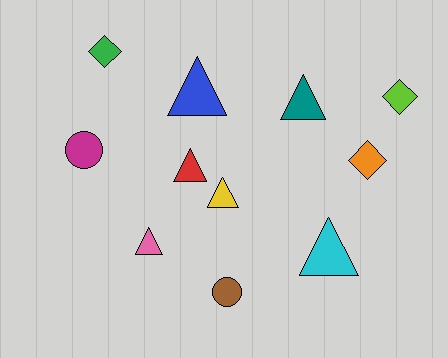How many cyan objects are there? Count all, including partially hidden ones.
There is 1 cyan object.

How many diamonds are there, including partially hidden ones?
There are 3 diamonds.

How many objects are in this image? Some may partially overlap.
There are 11 objects.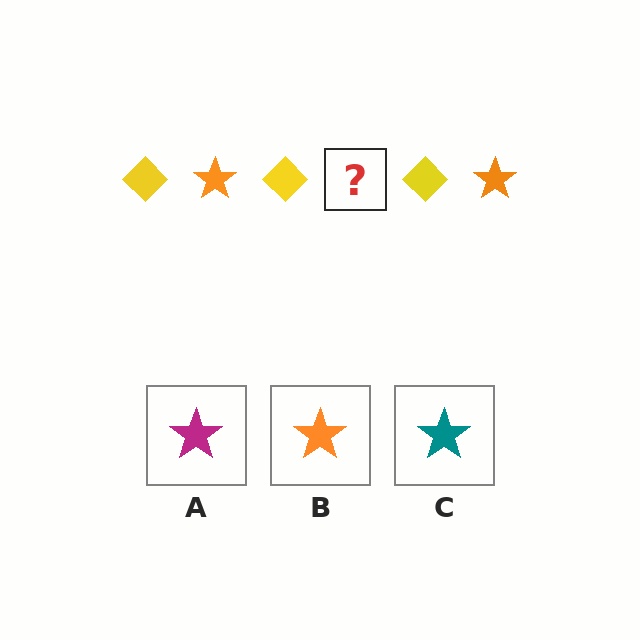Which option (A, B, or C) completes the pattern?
B.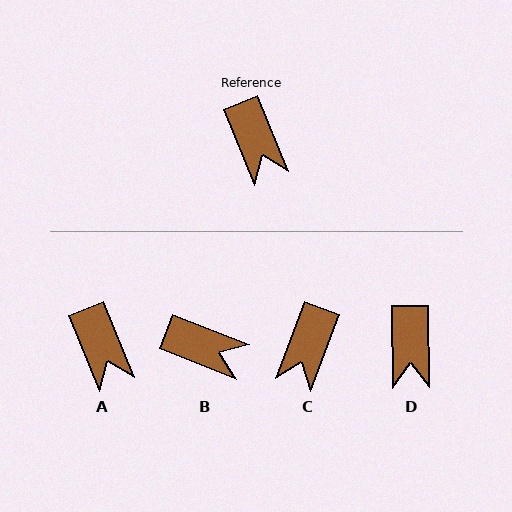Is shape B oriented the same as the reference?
No, it is off by about 46 degrees.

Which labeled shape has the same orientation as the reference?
A.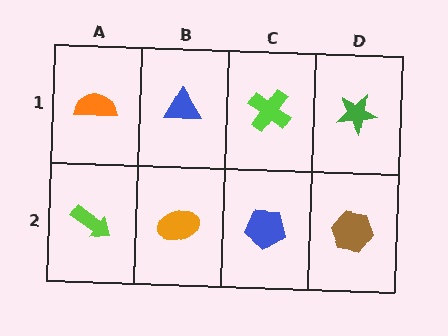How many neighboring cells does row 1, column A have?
2.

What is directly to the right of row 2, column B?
A blue pentagon.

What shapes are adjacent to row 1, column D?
A brown hexagon (row 2, column D), a lime cross (row 1, column C).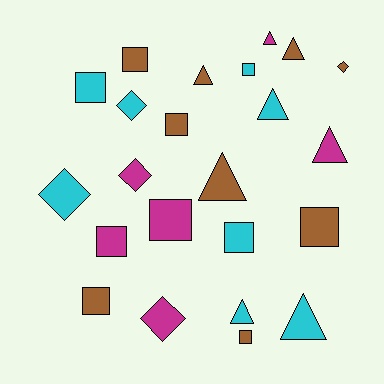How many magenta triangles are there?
There are 2 magenta triangles.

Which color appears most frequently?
Brown, with 9 objects.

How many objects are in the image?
There are 23 objects.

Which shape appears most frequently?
Square, with 10 objects.